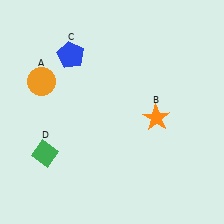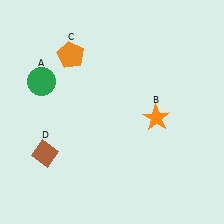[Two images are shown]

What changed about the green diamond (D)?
In Image 1, D is green. In Image 2, it changed to brown.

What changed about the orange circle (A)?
In Image 1, A is orange. In Image 2, it changed to green.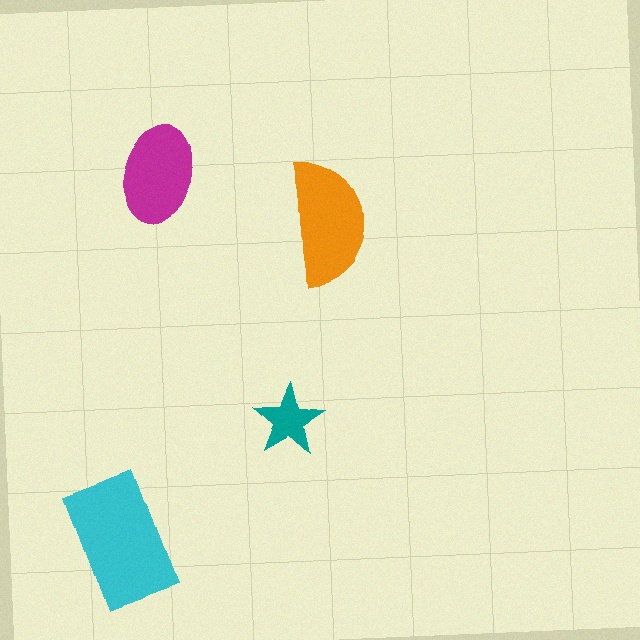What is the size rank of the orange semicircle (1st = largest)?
2nd.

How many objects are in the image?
There are 4 objects in the image.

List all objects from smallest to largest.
The teal star, the magenta ellipse, the orange semicircle, the cyan rectangle.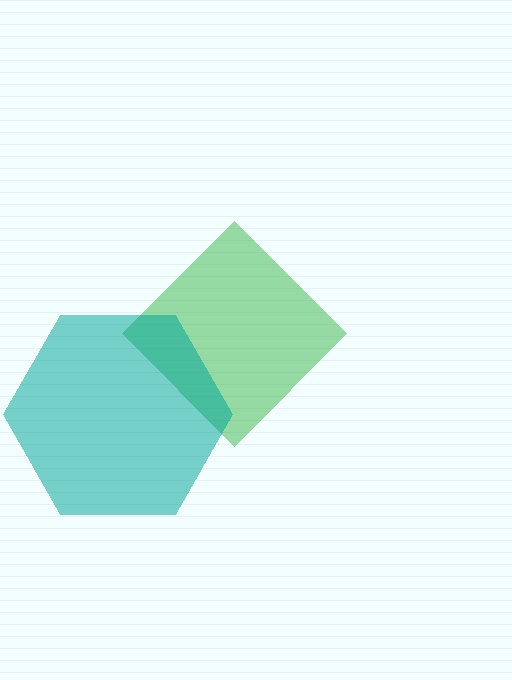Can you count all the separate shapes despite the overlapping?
Yes, there are 2 separate shapes.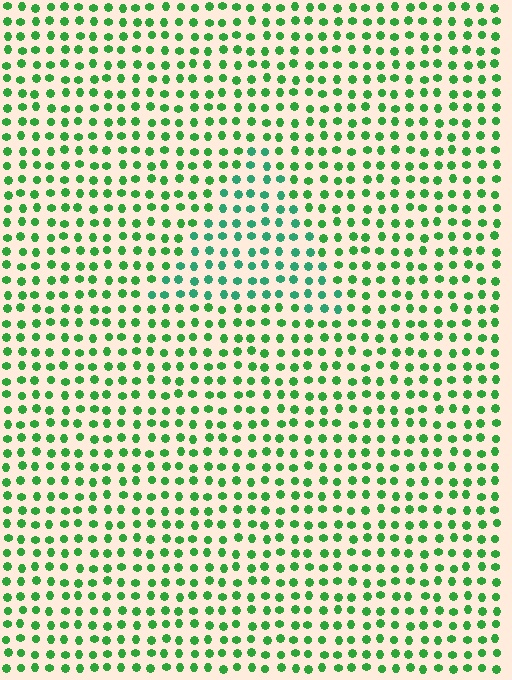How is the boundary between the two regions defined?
The boundary is defined purely by a slight shift in hue (about 28 degrees). Spacing, size, and orientation are identical on both sides.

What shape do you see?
I see a triangle.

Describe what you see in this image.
The image is filled with small green elements in a uniform arrangement. A triangle-shaped region is visible where the elements are tinted to a slightly different hue, forming a subtle color boundary.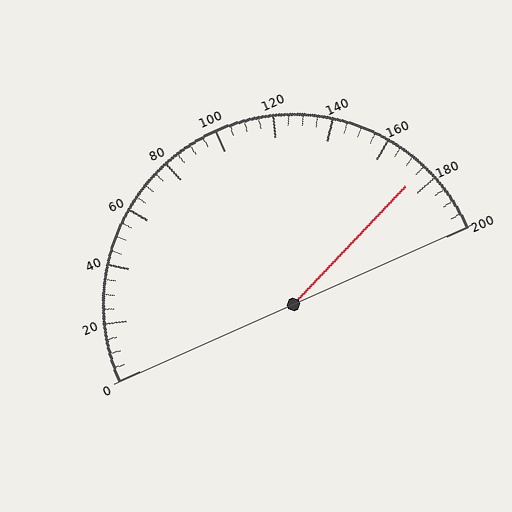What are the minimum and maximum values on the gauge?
The gauge ranges from 0 to 200.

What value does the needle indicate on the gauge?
The needle indicates approximately 175.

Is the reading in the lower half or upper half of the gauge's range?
The reading is in the upper half of the range (0 to 200).